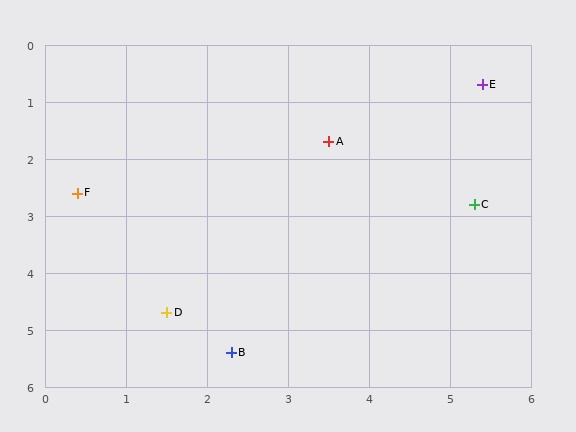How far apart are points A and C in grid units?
Points A and C are about 2.1 grid units apart.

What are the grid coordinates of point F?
Point F is at approximately (0.4, 2.6).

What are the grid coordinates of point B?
Point B is at approximately (2.3, 5.4).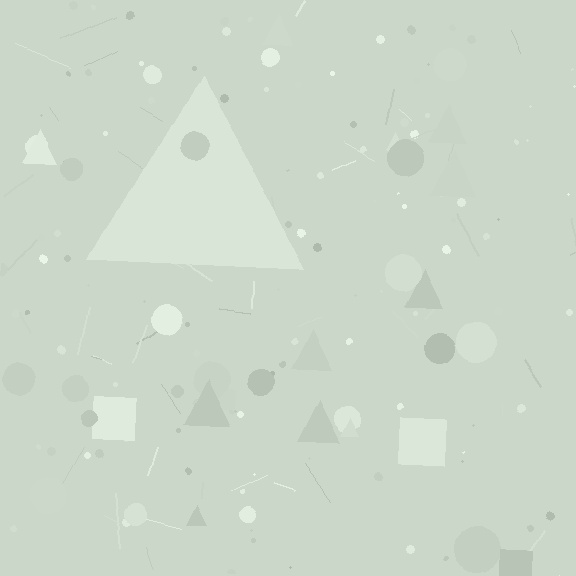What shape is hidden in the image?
A triangle is hidden in the image.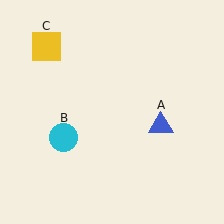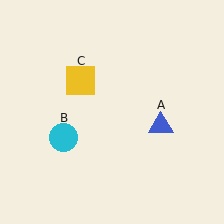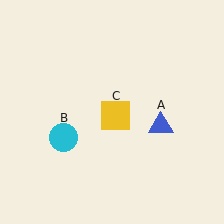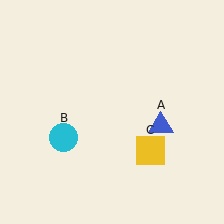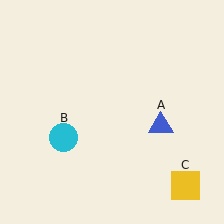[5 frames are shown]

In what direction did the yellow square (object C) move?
The yellow square (object C) moved down and to the right.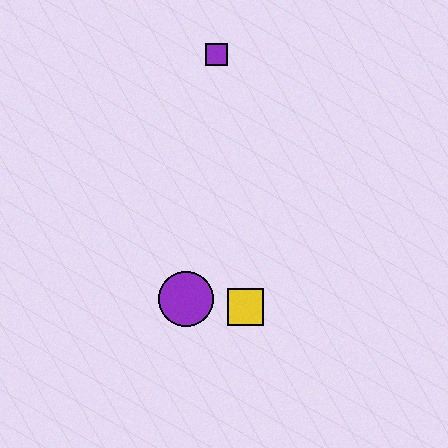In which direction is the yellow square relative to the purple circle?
The yellow square is to the right of the purple circle.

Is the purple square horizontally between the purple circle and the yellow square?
Yes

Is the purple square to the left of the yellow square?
Yes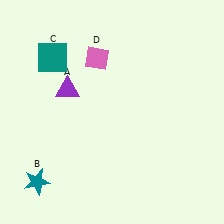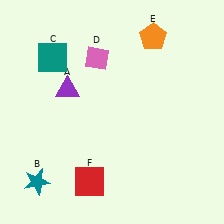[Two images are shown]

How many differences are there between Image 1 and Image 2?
There are 2 differences between the two images.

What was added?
An orange pentagon (E), a red square (F) were added in Image 2.